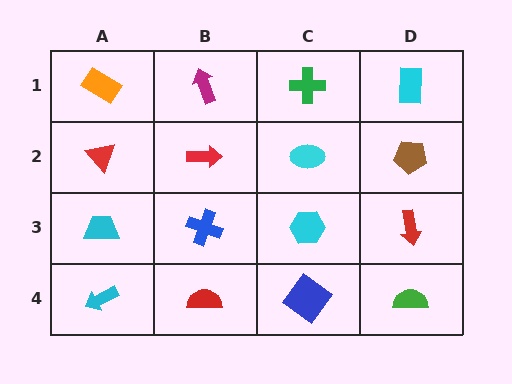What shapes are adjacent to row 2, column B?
A magenta arrow (row 1, column B), a blue cross (row 3, column B), a red triangle (row 2, column A), a cyan ellipse (row 2, column C).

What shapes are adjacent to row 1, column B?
A red arrow (row 2, column B), an orange rectangle (row 1, column A), a green cross (row 1, column C).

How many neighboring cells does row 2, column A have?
3.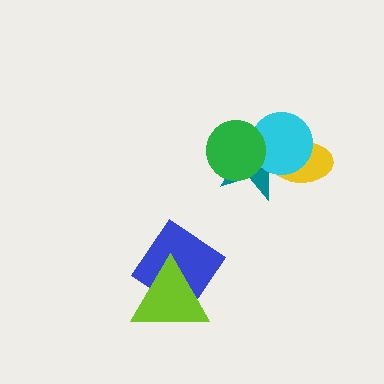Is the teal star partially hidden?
Yes, it is partially covered by another shape.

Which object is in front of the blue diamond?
The lime triangle is in front of the blue diamond.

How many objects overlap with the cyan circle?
3 objects overlap with the cyan circle.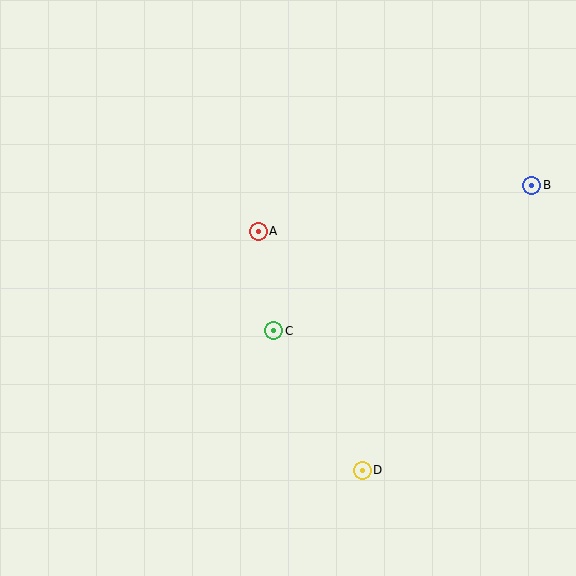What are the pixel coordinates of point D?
Point D is at (362, 470).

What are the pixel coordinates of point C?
Point C is at (274, 331).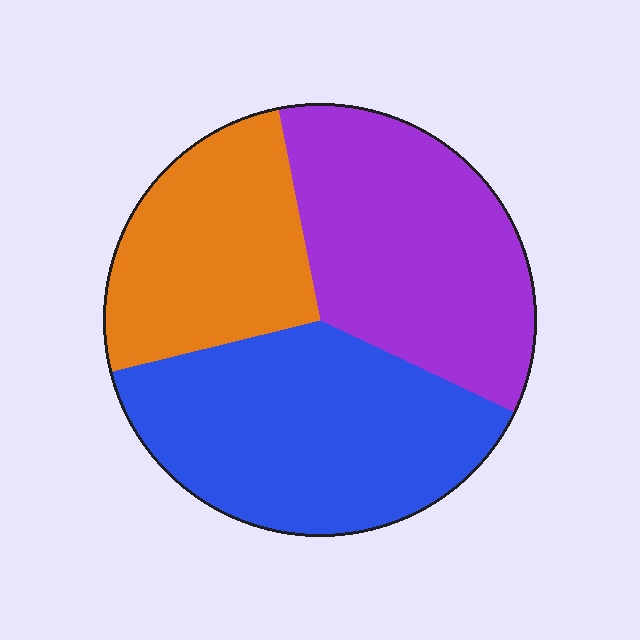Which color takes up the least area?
Orange, at roughly 25%.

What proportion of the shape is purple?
Purple takes up between a quarter and a half of the shape.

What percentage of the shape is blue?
Blue takes up about two fifths (2/5) of the shape.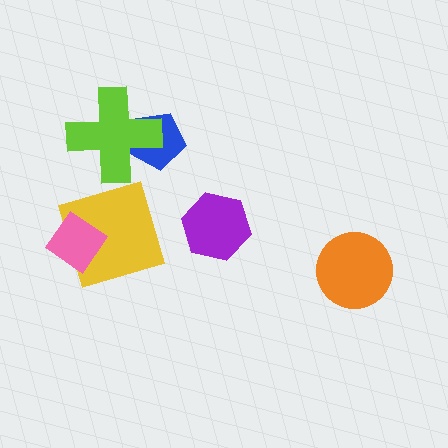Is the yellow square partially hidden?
Yes, it is partially covered by another shape.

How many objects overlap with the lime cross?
1 object overlaps with the lime cross.